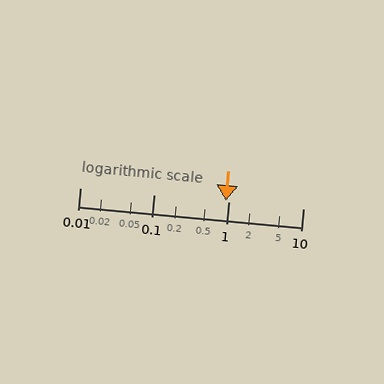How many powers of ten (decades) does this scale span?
The scale spans 3 decades, from 0.01 to 10.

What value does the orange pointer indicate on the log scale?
The pointer indicates approximately 0.93.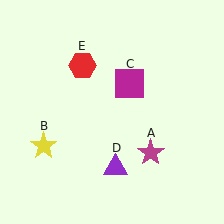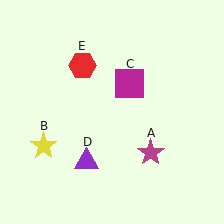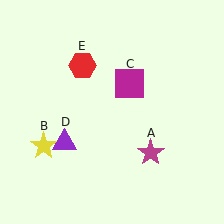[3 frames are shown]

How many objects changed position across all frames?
1 object changed position: purple triangle (object D).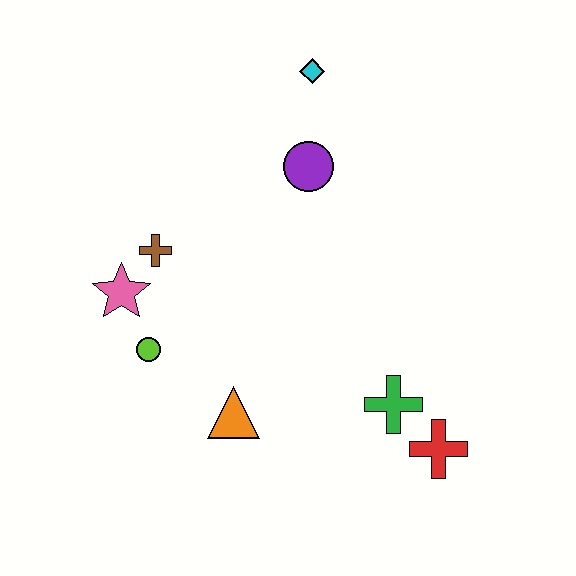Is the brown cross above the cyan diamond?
No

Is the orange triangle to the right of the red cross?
No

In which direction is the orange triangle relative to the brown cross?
The orange triangle is below the brown cross.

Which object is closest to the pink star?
The brown cross is closest to the pink star.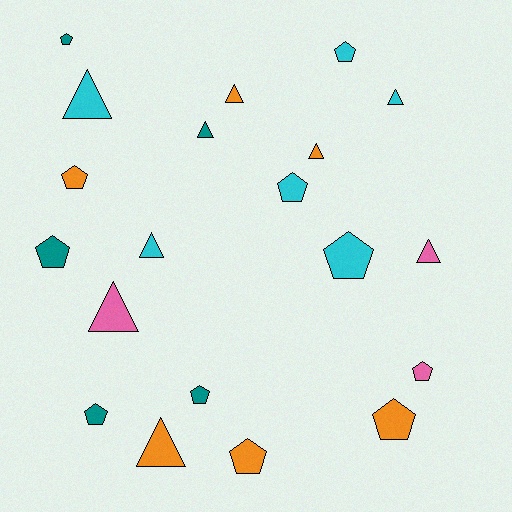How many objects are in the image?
There are 20 objects.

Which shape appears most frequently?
Pentagon, with 11 objects.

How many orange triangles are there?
There are 3 orange triangles.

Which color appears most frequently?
Orange, with 6 objects.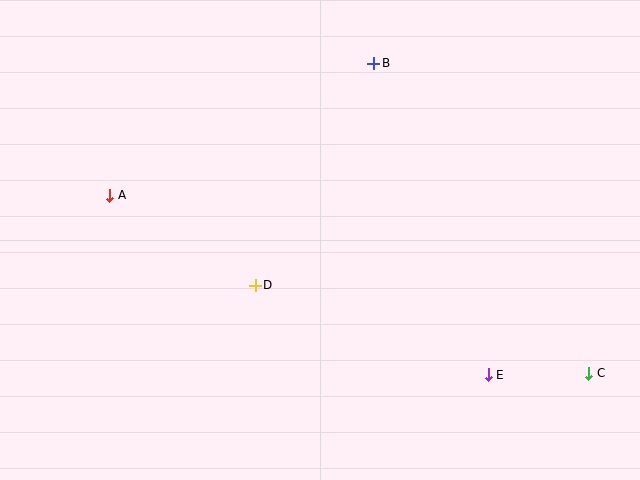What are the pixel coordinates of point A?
Point A is at (110, 195).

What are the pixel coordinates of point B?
Point B is at (374, 63).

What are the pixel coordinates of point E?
Point E is at (488, 375).